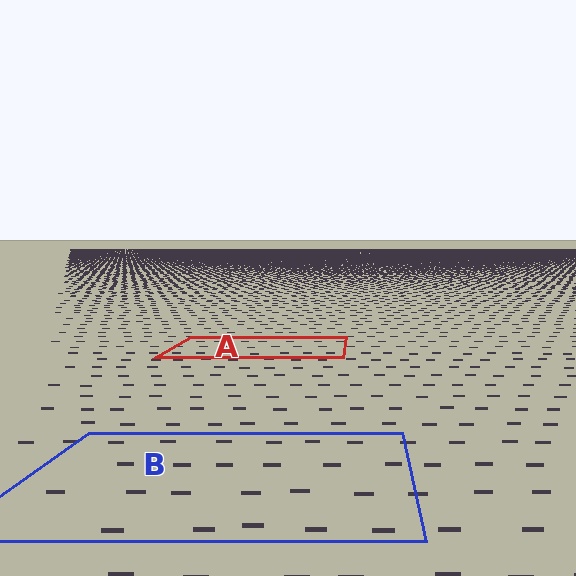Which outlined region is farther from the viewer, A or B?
Region A is farther from the viewer — the texture elements inside it appear smaller and more densely packed.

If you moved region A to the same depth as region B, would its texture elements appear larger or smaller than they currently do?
They would appear larger. At a closer depth, the same texture elements are projected at a bigger on-screen size.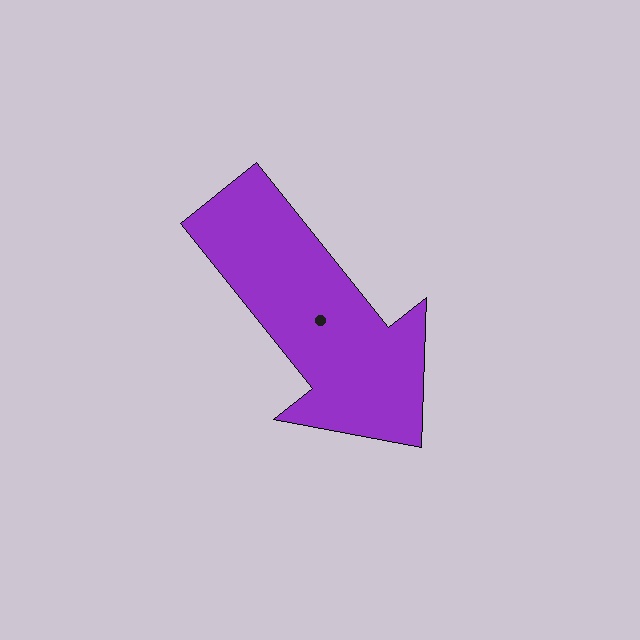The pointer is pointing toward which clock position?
Roughly 5 o'clock.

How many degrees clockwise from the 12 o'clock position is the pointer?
Approximately 141 degrees.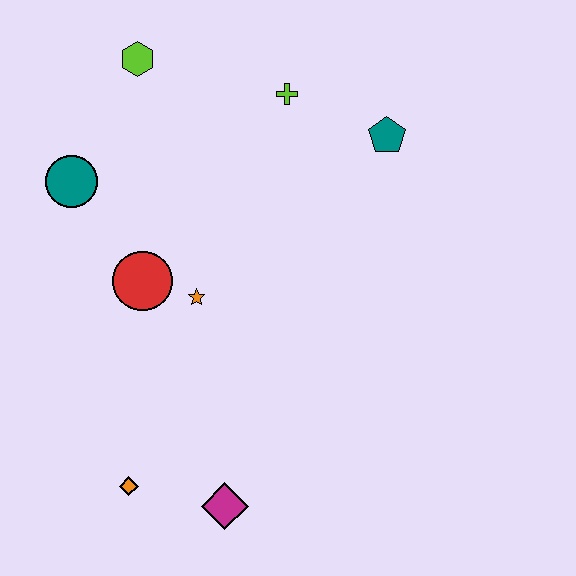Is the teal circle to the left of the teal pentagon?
Yes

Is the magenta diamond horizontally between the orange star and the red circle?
No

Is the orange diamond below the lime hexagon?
Yes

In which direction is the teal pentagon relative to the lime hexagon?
The teal pentagon is to the right of the lime hexagon.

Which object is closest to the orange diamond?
The magenta diamond is closest to the orange diamond.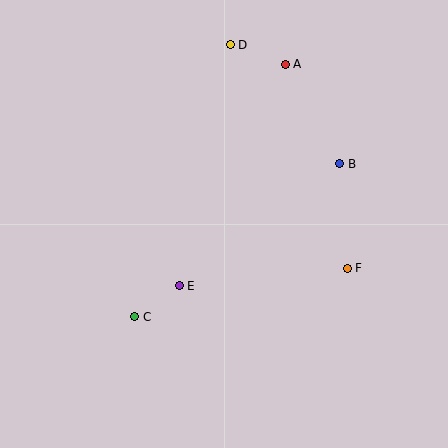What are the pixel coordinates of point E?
Point E is at (179, 286).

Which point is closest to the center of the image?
Point E at (179, 286) is closest to the center.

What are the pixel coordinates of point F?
Point F is at (347, 268).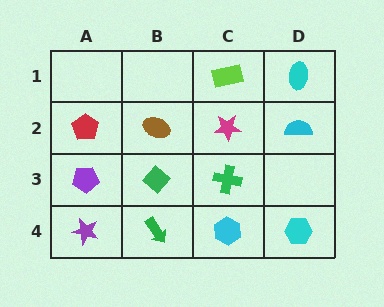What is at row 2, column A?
A red pentagon.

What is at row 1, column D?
A cyan ellipse.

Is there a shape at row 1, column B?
No, that cell is empty.